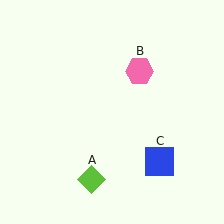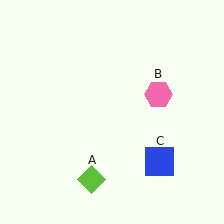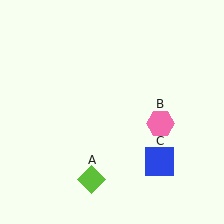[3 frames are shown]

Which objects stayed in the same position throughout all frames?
Lime diamond (object A) and blue square (object C) remained stationary.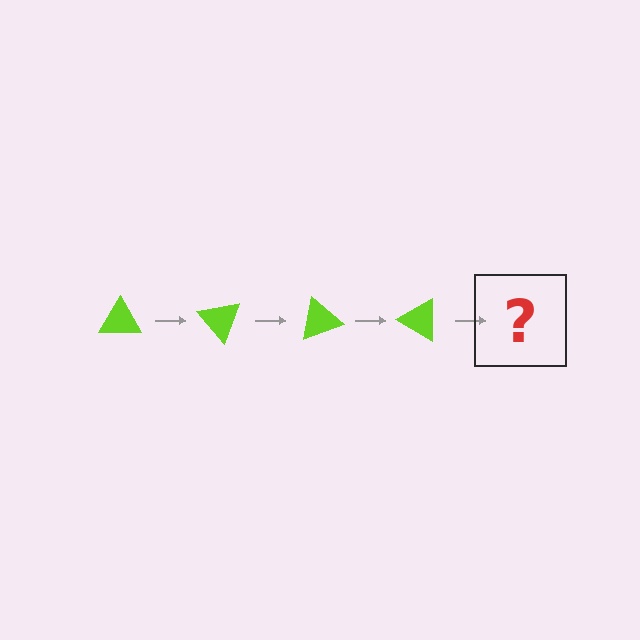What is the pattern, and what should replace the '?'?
The pattern is that the triangle rotates 50 degrees each step. The '?' should be a lime triangle rotated 200 degrees.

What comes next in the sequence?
The next element should be a lime triangle rotated 200 degrees.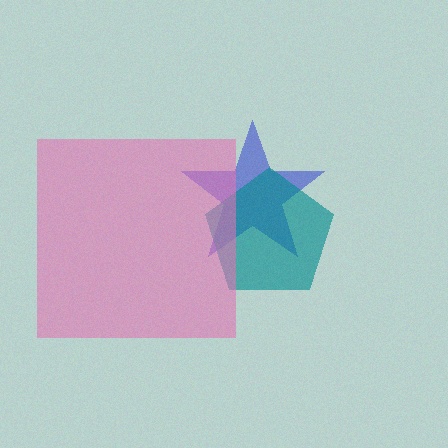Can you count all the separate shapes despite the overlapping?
Yes, there are 3 separate shapes.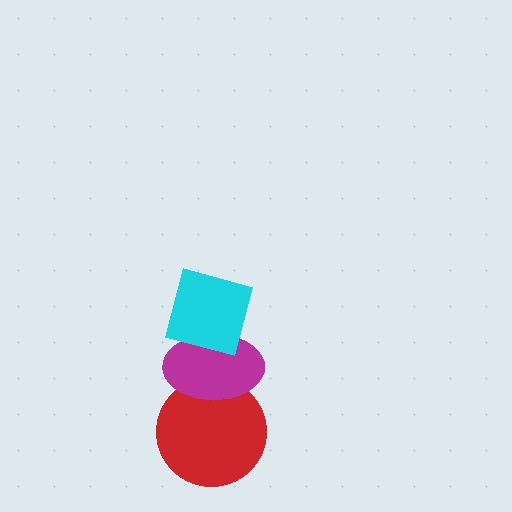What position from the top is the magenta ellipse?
The magenta ellipse is 2nd from the top.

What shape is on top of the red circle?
The magenta ellipse is on top of the red circle.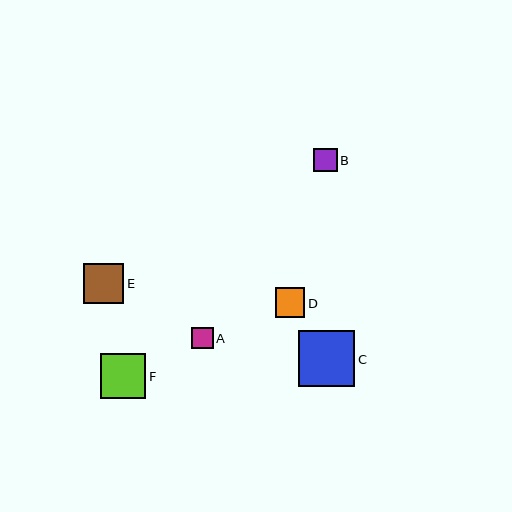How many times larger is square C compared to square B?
Square C is approximately 2.3 times the size of square B.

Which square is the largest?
Square C is the largest with a size of approximately 56 pixels.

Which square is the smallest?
Square A is the smallest with a size of approximately 21 pixels.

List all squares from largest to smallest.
From largest to smallest: C, F, E, D, B, A.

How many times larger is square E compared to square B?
Square E is approximately 1.7 times the size of square B.